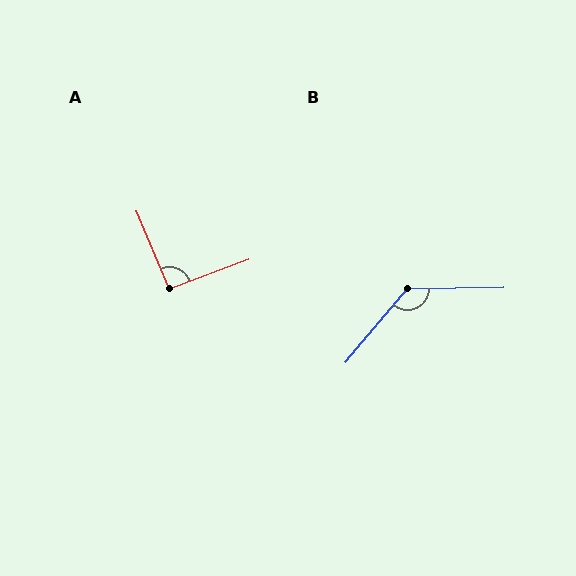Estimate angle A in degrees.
Approximately 92 degrees.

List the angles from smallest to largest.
A (92°), B (131°).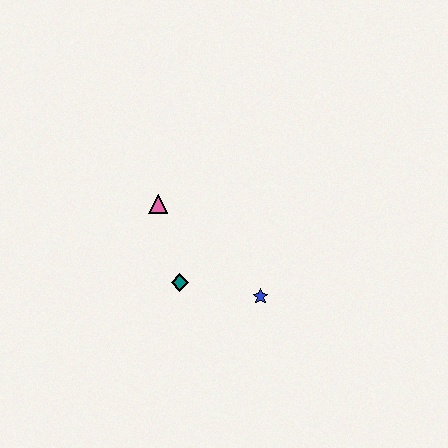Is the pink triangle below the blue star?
No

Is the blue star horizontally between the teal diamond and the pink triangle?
No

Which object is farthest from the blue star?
The pink triangle is farthest from the blue star.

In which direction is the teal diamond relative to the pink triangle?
The teal diamond is below the pink triangle.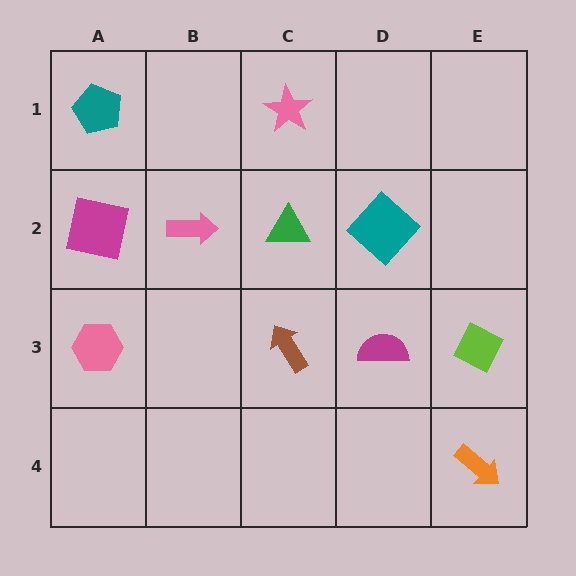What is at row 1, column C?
A pink star.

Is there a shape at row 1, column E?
No, that cell is empty.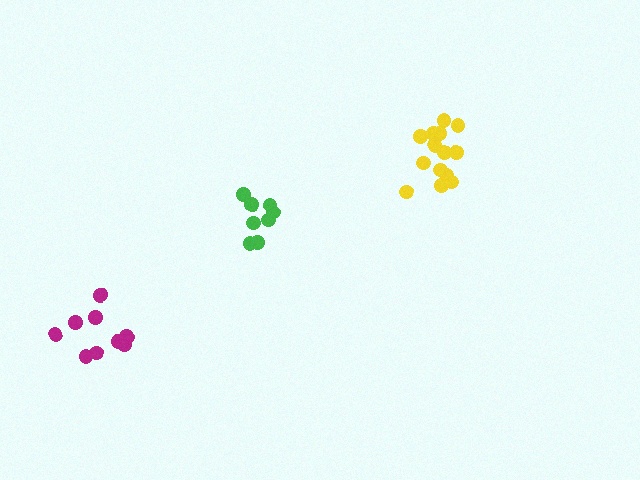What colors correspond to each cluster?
The clusters are colored: yellow, magenta, green.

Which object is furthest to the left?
The magenta cluster is leftmost.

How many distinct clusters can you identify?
There are 3 distinct clusters.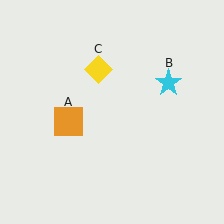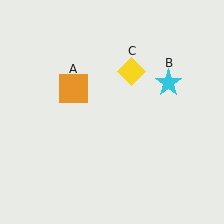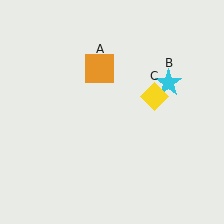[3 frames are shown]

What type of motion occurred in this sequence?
The orange square (object A), yellow diamond (object C) rotated clockwise around the center of the scene.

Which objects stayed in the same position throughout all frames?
Cyan star (object B) remained stationary.